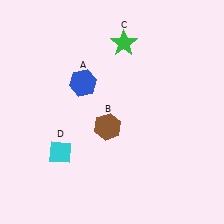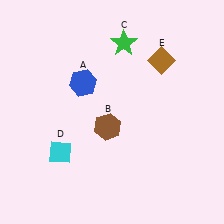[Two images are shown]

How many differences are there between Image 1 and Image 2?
There is 1 difference between the two images.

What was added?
A brown diamond (E) was added in Image 2.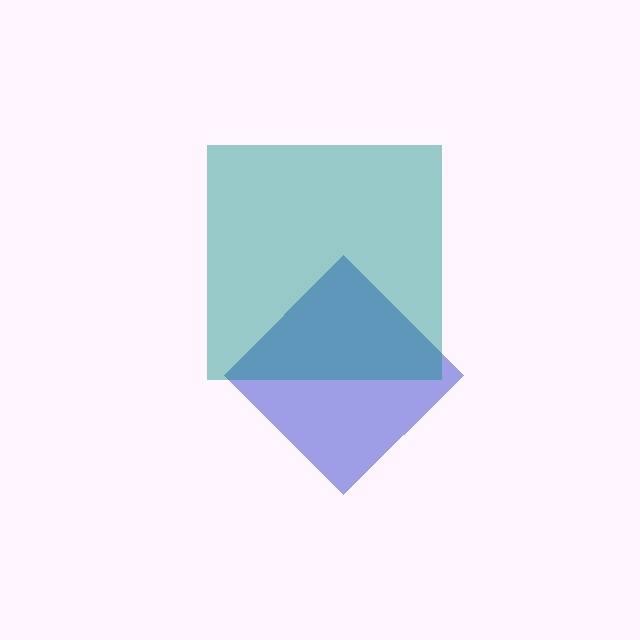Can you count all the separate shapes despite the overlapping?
Yes, there are 2 separate shapes.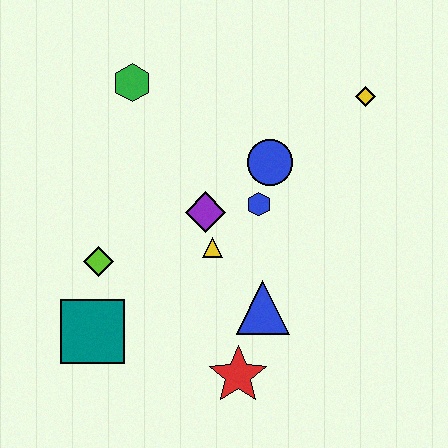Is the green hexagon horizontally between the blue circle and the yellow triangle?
No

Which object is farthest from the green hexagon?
The red star is farthest from the green hexagon.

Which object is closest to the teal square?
The lime diamond is closest to the teal square.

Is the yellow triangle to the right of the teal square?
Yes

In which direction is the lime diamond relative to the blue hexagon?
The lime diamond is to the left of the blue hexagon.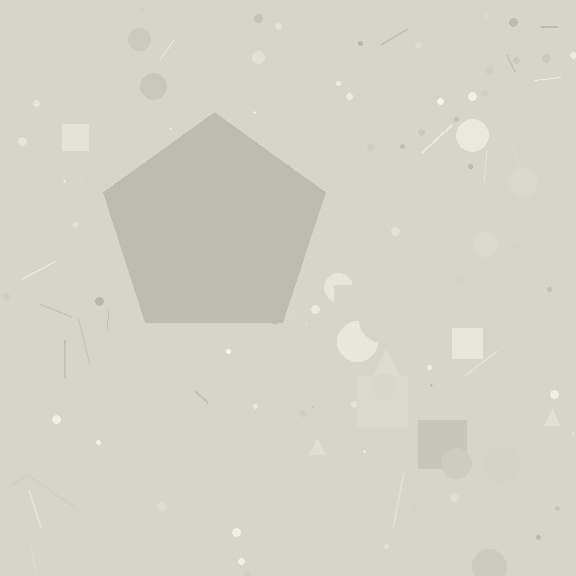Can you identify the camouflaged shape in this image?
The camouflaged shape is a pentagon.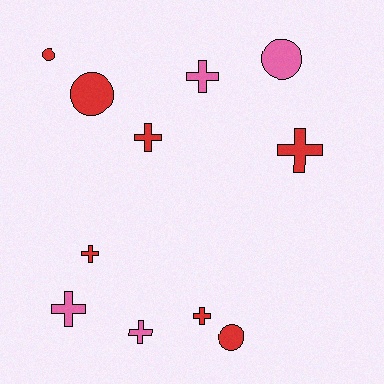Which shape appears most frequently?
Cross, with 7 objects.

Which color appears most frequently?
Red, with 7 objects.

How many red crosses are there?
There are 4 red crosses.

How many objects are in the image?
There are 11 objects.